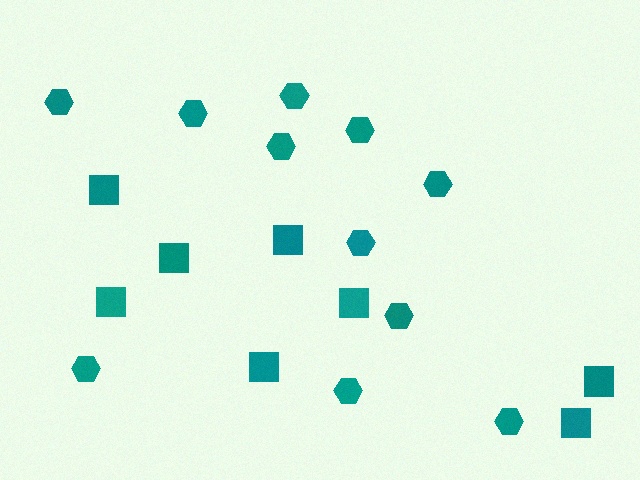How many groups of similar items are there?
There are 2 groups: one group of hexagons (11) and one group of squares (8).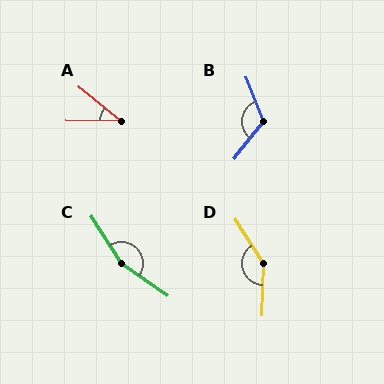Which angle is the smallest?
A, at approximately 38 degrees.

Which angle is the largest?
C, at approximately 158 degrees.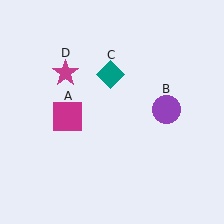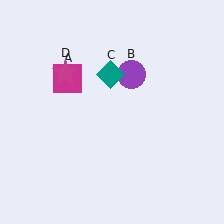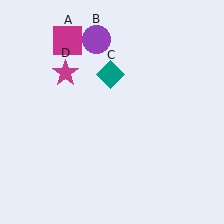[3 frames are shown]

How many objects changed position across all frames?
2 objects changed position: magenta square (object A), purple circle (object B).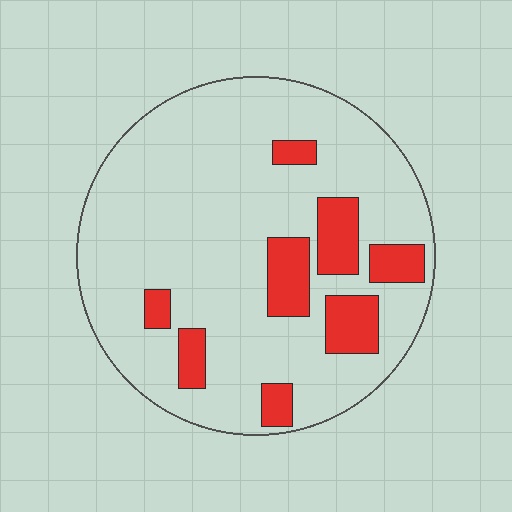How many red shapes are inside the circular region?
8.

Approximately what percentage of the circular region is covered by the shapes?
Approximately 15%.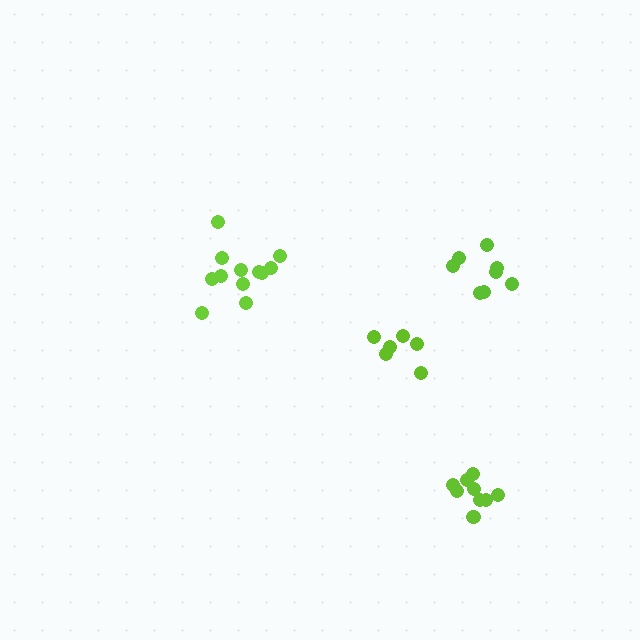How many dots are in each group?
Group 1: 9 dots, Group 2: 6 dots, Group 3: 12 dots, Group 4: 8 dots (35 total).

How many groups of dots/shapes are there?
There are 4 groups.